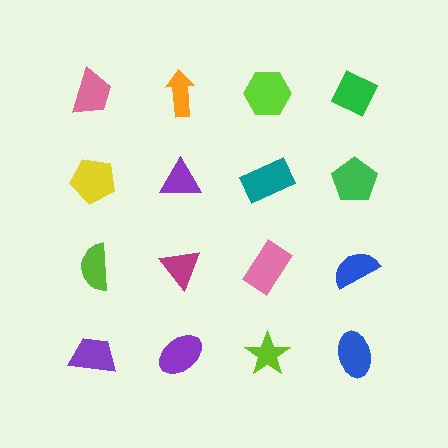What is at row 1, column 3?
A lime hexagon.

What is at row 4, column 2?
A purple ellipse.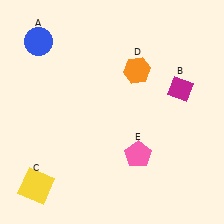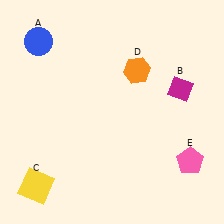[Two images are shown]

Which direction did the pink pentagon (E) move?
The pink pentagon (E) moved right.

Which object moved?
The pink pentagon (E) moved right.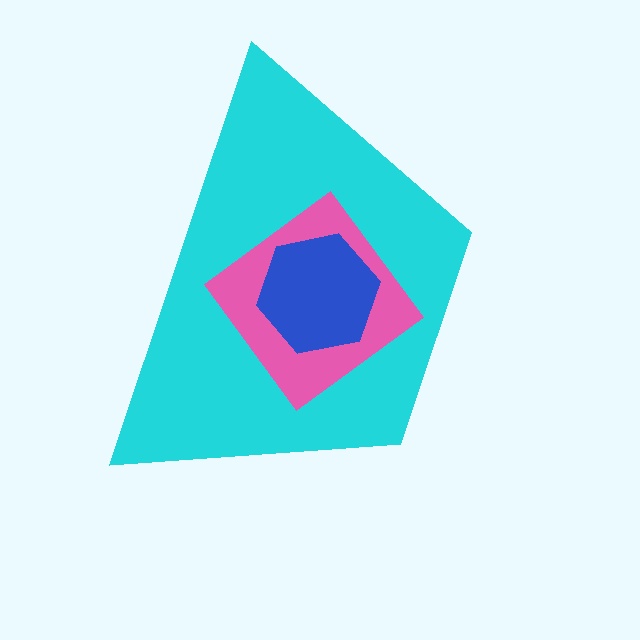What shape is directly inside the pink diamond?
The blue hexagon.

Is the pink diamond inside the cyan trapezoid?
Yes.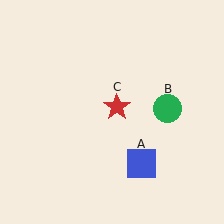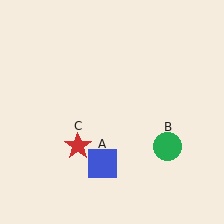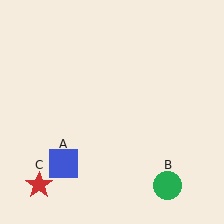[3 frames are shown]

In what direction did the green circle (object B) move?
The green circle (object B) moved down.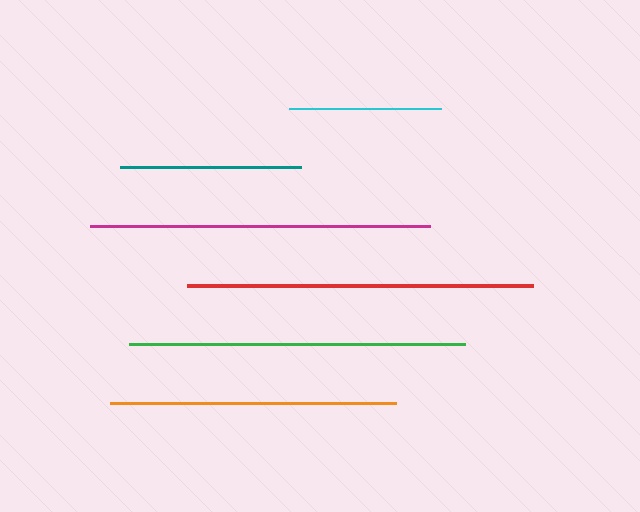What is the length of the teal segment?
The teal segment is approximately 181 pixels long.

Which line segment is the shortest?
The cyan line is the shortest at approximately 152 pixels.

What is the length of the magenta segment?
The magenta segment is approximately 340 pixels long.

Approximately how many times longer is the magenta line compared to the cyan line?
The magenta line is approximately 2.2 times the length of the cyan line.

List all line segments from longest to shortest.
From longest to shortest: red, magenta, green, orange, teal, cyan.